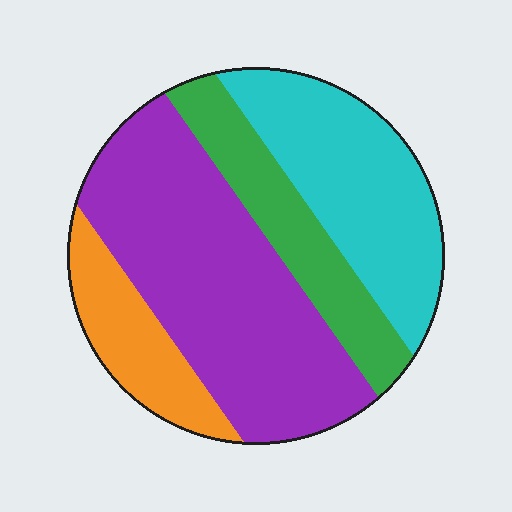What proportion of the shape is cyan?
Cyan takes up about one quarter (1/4) of the shape.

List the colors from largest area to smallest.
From largest to smallest: purple, cyan, green, orange.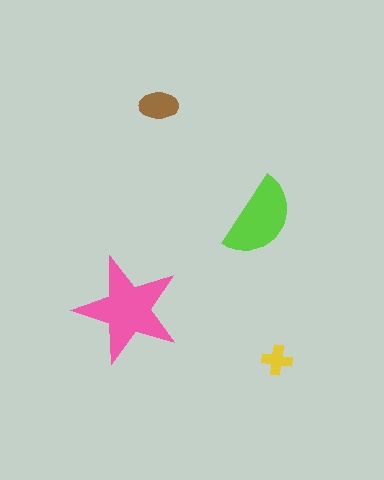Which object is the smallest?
The yellow cross.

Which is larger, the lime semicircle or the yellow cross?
The lime semicircle.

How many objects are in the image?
There are 4 objects in the image.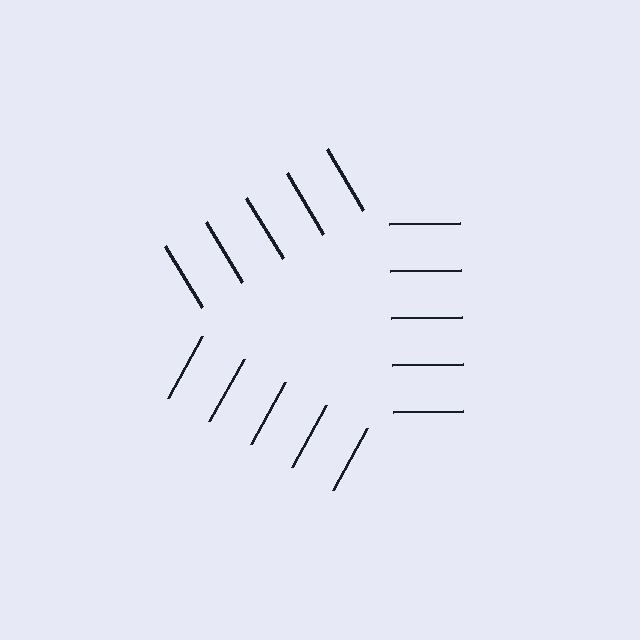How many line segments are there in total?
15 — 5 along each of the 3 edges.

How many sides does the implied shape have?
3 sides — the line-ends trace a triangle.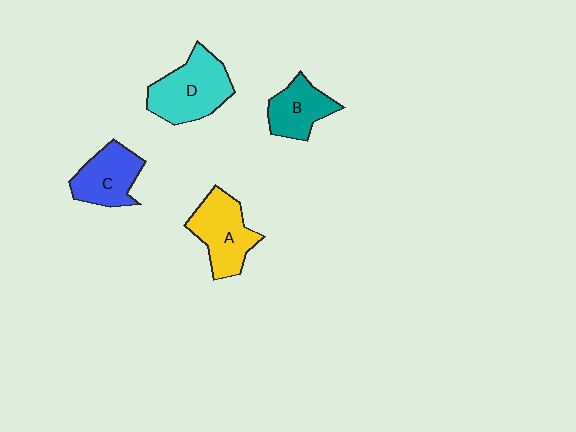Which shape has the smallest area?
Shape B (teal).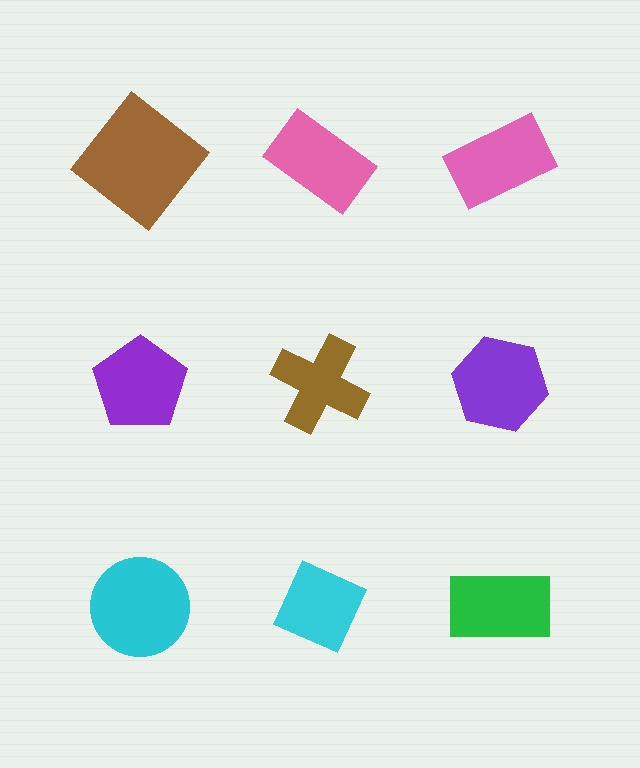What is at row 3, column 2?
A cyan diamond.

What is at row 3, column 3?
A green rectangle.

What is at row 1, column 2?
A pink rectangle.